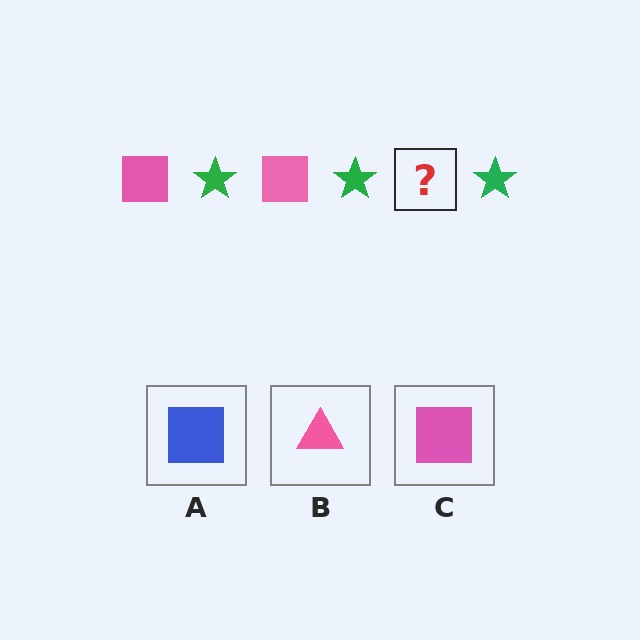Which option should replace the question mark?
Option C.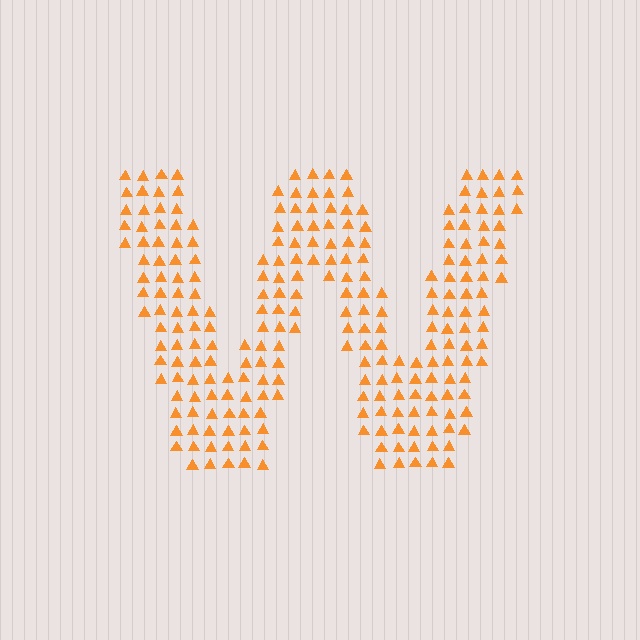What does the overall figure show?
The overall figure shows the letter W.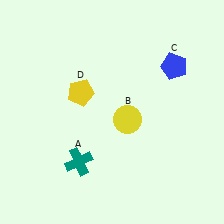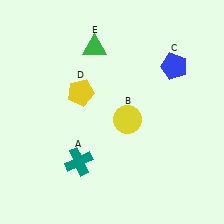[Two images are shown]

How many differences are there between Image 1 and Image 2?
There is 1 difference between the two images.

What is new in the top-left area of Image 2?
A green triangle (E) was added in the top-left area of Image 2.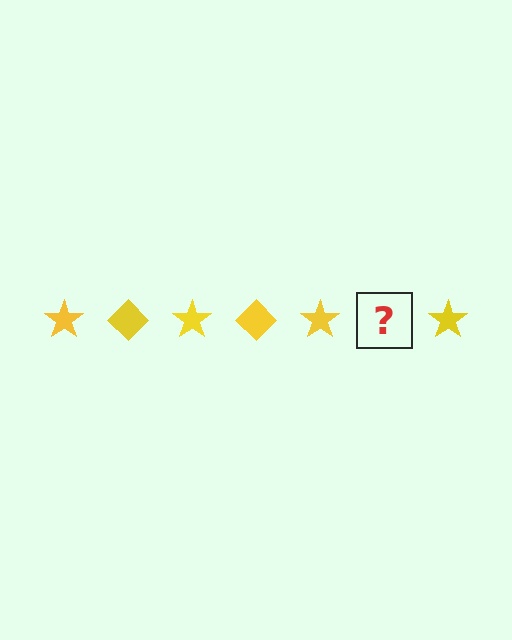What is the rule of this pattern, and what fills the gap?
The rule is that the pattern cycles through star, diamond shapes in yellow. The gap should be filled with a yellow diamond.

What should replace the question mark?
The question mark should be replaced with a yellow diamond.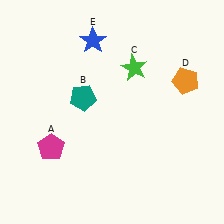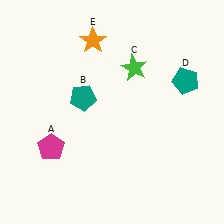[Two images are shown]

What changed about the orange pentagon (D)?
In Image 1, D is orange. In Image 2, it changed to teal.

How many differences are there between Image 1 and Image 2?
There are 2 differences between the two images.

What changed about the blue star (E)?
In Image 1, E is blue. In Image 2, it changed to orange.